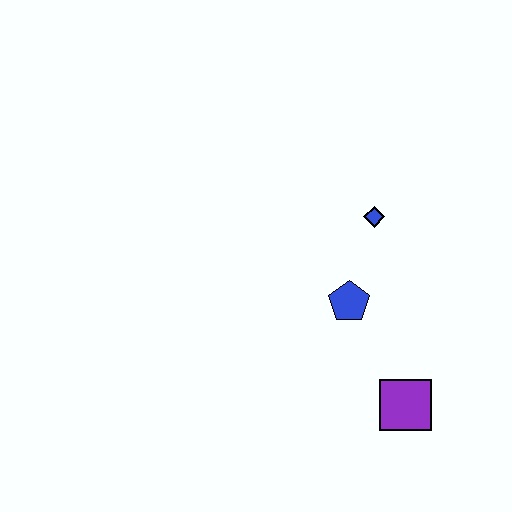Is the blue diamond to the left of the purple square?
Yes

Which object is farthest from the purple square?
The blue diamond is farthest from the purple square.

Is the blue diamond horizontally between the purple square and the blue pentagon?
Yes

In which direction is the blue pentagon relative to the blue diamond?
The blue pentagon is below the blue diamond.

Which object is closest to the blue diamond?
The blue pentagon is closest to the blue diamond.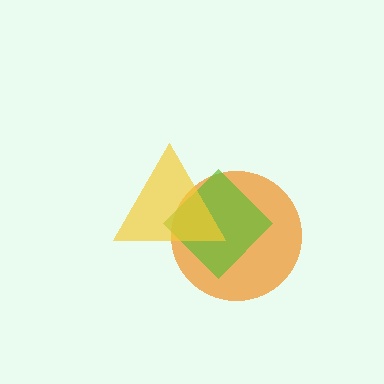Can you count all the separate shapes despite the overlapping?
Yes, there are 3 separate shapes.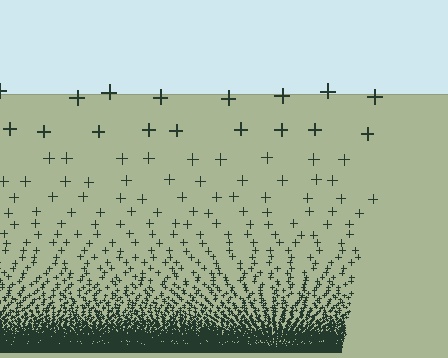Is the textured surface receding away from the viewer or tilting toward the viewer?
The surface appears to tilt toward the viewer. Texture elements get larger and sparser toward the top.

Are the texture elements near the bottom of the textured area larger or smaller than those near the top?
Smaller. The gradient is inverted — elements near the bottom are smaller and denser.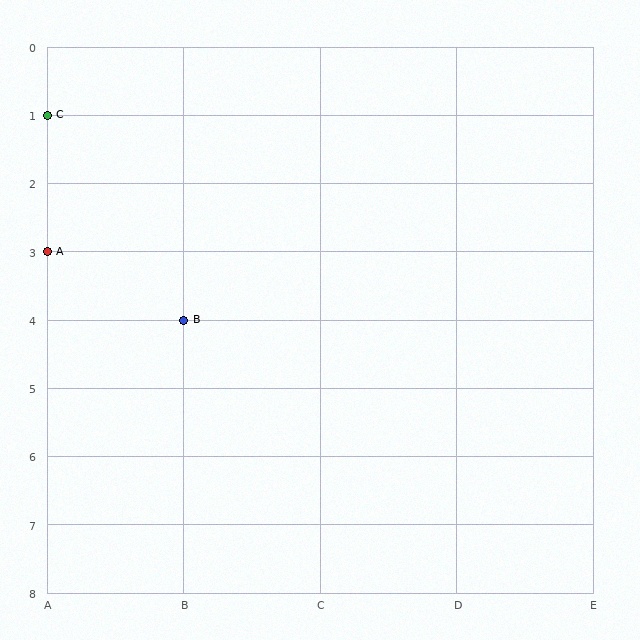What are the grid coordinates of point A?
Point A is at grid coordinates (A, 3).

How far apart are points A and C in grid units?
Points A and C are 2 rows apart.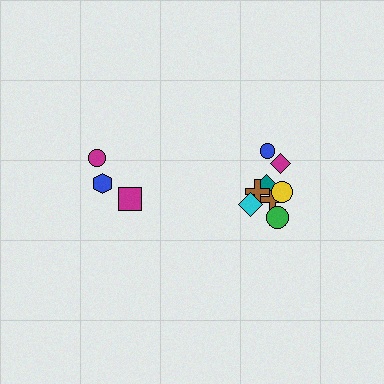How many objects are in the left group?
There are 3 objects.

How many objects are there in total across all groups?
There are 11 objects.